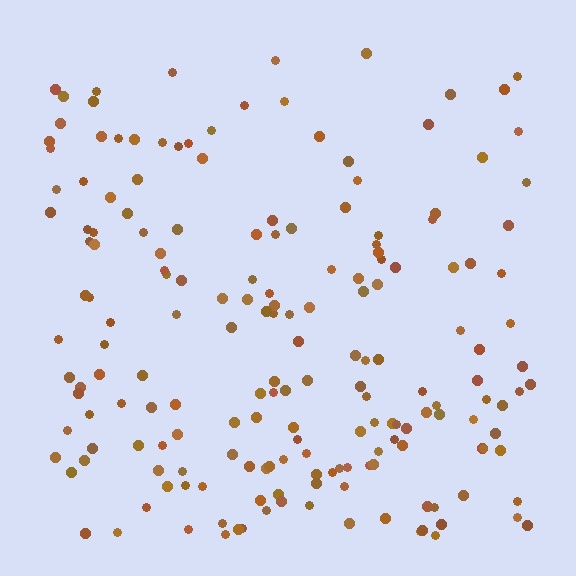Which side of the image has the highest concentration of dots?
The bottom.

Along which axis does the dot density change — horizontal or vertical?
Vertical.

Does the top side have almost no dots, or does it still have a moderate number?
Still a moderate number, just noticeably fewer than the bottom.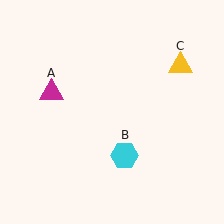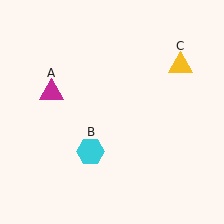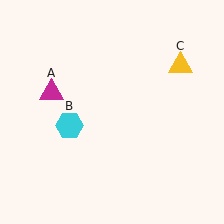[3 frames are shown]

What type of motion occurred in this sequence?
The cyan hexagon (object B) rotated clockwise around the center of the scene.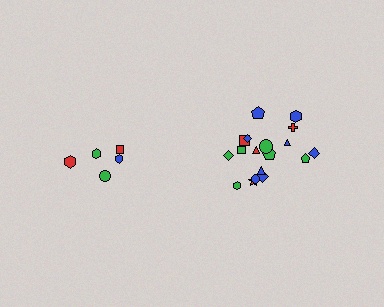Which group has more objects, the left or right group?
The right group.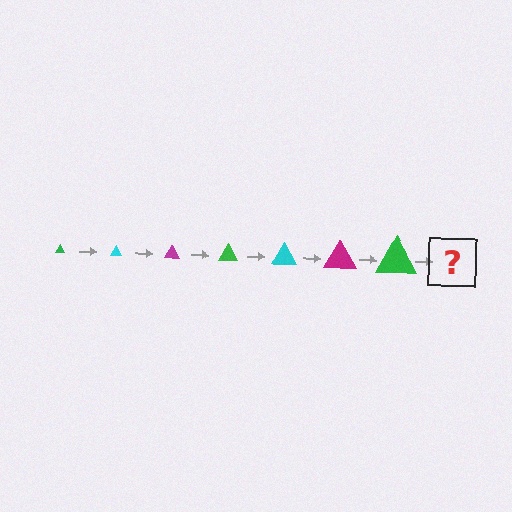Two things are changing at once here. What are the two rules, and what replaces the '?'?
The two rules are that the triangle grows larger each step and the color cycles through green, cyan, and magenta. The '?' should be a cyan triangle, larger than the previous one.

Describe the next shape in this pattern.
It should be a cyan triangle, larger than the previous one.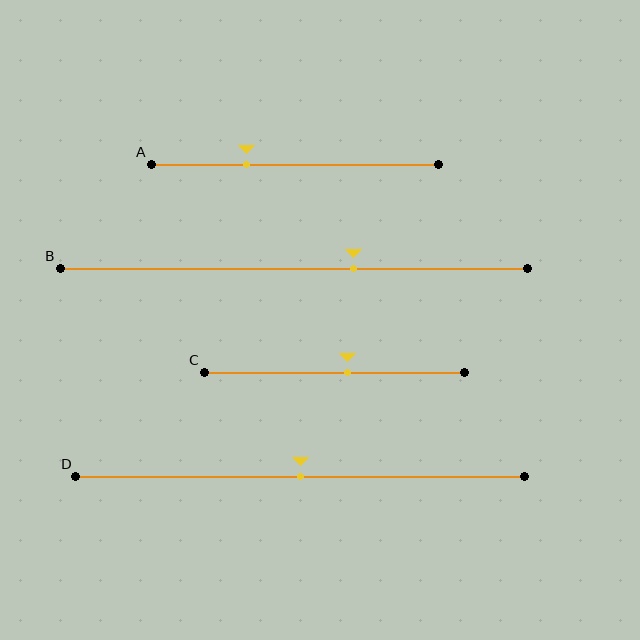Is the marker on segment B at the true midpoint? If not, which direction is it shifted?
No, the marker on segment B is shifted to the right by about 13% of the segment length.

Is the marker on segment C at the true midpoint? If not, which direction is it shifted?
No, the marker on segment C is shifted to the right by about 5% of the segment length.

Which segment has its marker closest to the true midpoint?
Segment D has its marker closest to the true midpoint.